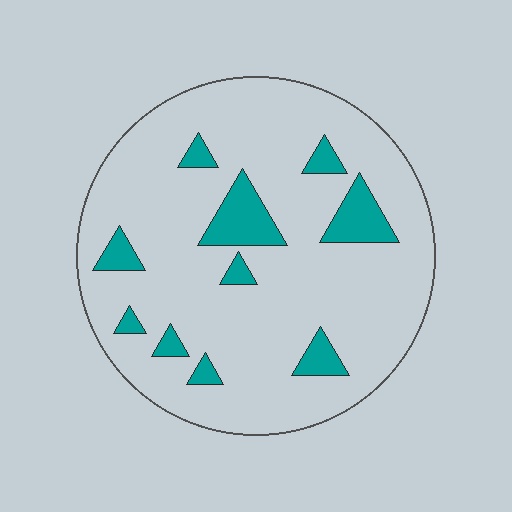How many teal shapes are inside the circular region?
10.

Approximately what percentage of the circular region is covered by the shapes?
Approximately 15%.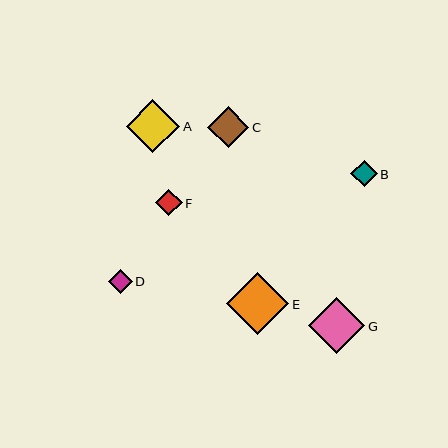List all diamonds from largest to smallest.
From largest to smallest: E, G, A, C, F, B, D.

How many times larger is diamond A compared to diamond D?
Diamond A is approximately 2.3 times the size of diamond D.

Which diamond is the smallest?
Diamond D is the smallest with a size of approximately 23 pixels.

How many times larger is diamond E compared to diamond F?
Diamond E is approximately 2.3 times the size of diamond F.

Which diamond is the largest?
Diamond E is the largest with a size of approximately 62 pixels.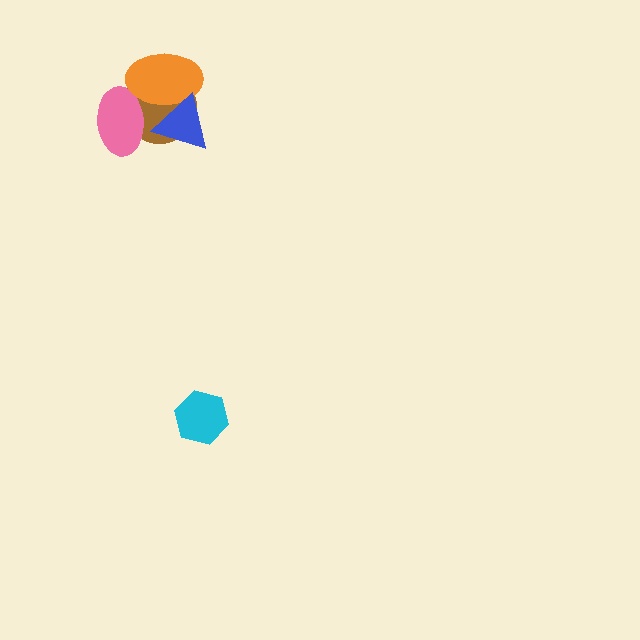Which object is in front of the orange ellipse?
The blue triangle is in front of the orange ellipse.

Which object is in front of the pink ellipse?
The orange ellipse is in front of the pink ellipse.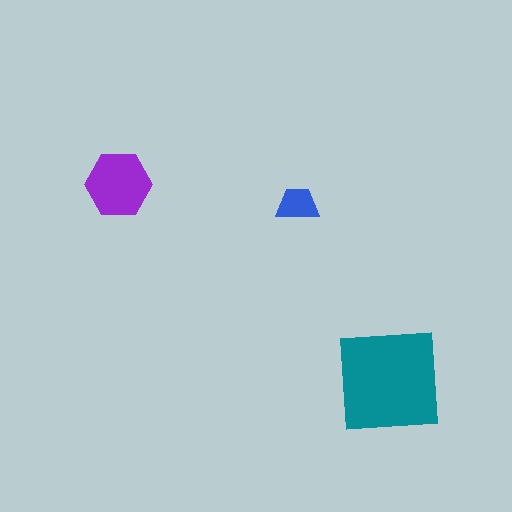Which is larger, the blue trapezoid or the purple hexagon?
The purple hexagon.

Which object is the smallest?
The blue trapezoid.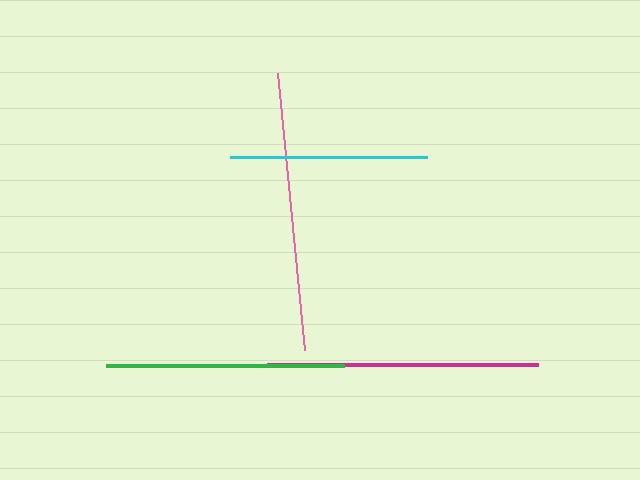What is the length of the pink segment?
The pink segment is approximately 279 pixels long.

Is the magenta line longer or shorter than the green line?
The magenta line is longer than the green line.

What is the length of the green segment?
The green segment is approximately 238 pixels long.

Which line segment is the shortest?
The cyan line is the shortest at approximately 197 pixels.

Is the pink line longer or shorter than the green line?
The pink line is longer than the green line.